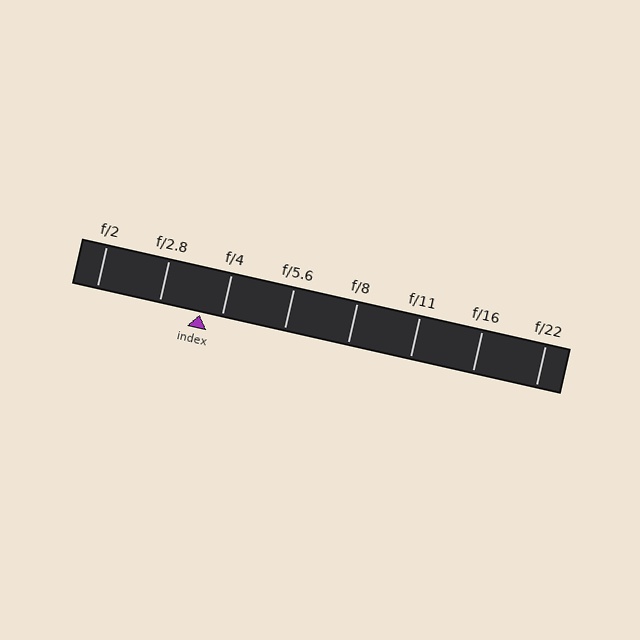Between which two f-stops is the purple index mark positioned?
The index mark is between f/2.8 and f/4.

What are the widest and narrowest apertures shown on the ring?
The widest aperture shown is f/2 and the narrowest is f/22.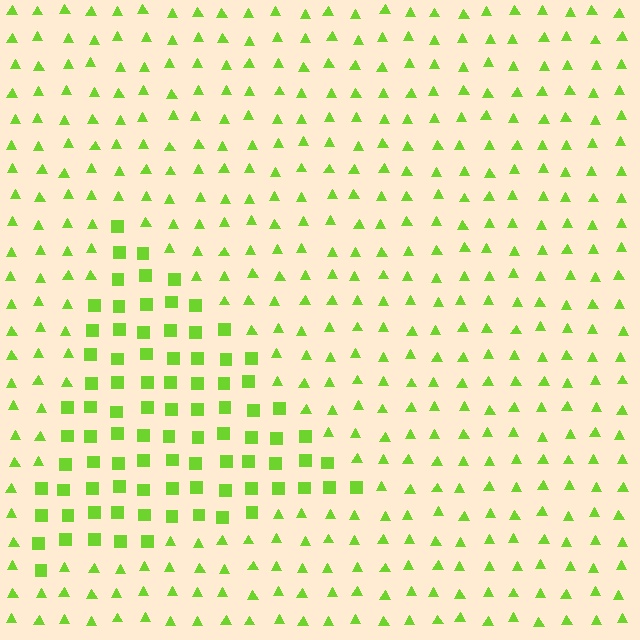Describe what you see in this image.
The image is filled with small lime elements arranged in a uniform grid. A triangle-shaped region contains squares, while the surrounding area contains triangles. The boundary is defined purely by the change in element shape.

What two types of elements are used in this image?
The image uses squares inside the triangle region and triangles outside it.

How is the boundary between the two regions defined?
The boundary is defined by a change in element shape: squares inside vs. triangles outside. All elements share the same color and spacing.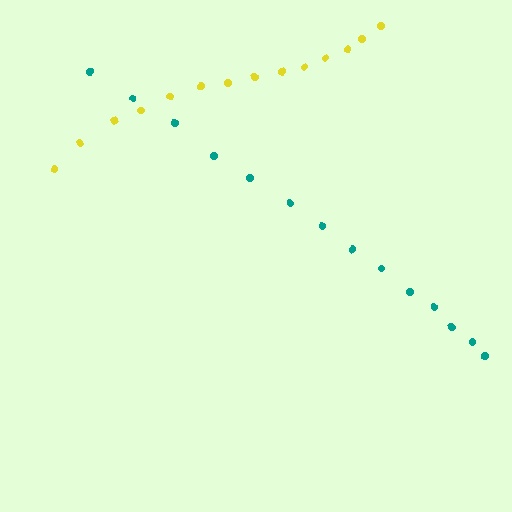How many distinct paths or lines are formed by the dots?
There are 2 distinct paths.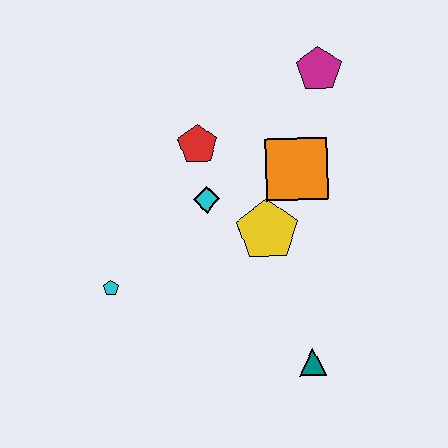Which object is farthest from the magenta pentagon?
The cyan pentagon is farthest from the magenta pentagon.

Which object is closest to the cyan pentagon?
The cyan diamond is closest to the cyan pentagon.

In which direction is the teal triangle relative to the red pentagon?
The teal triangle is below the red pentagon.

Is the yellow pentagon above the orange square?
No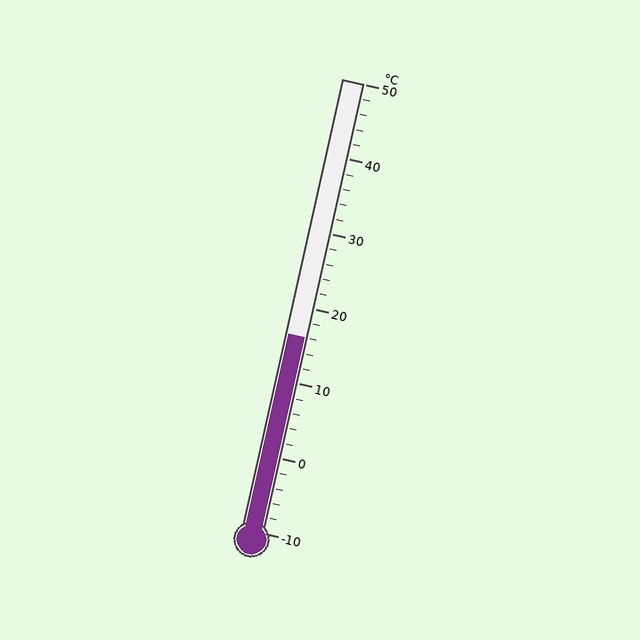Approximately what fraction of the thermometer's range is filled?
The thermometer is filled to approximately 45% of its range.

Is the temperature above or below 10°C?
The temperature is above 10°C.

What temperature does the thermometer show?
The thermometer shows approximately 16°C.